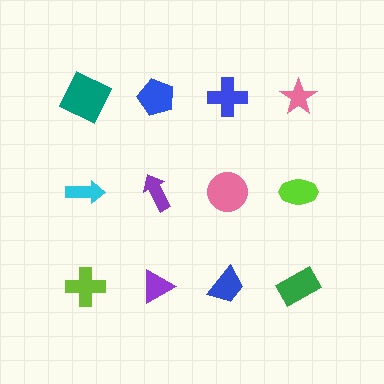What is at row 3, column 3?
A blue trapezoid.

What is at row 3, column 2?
A purple triangle.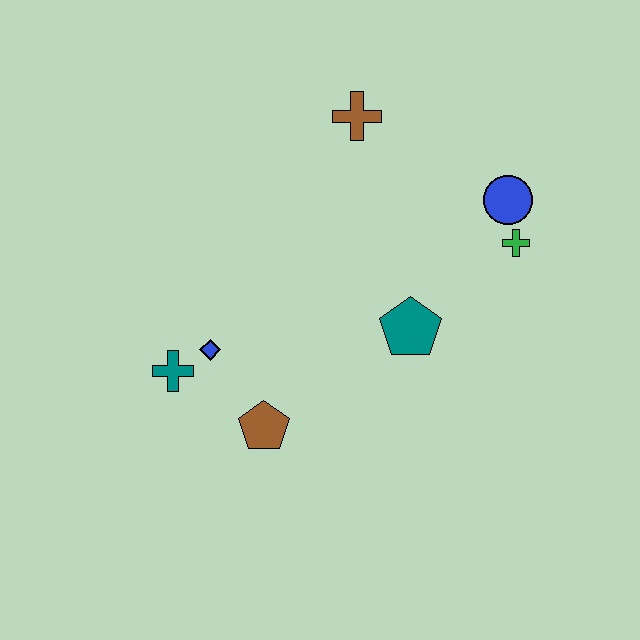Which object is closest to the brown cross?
The blue circle is closest to the brown cross.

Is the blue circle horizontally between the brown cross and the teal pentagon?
No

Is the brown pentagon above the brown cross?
No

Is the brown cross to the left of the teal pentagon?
Yes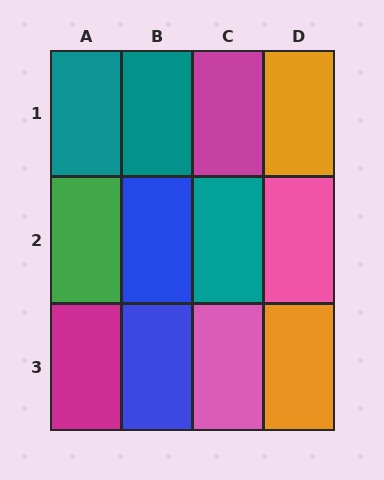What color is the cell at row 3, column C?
Pink.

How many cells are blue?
2 cells are blue.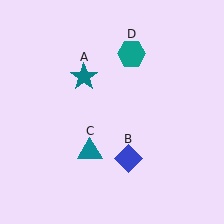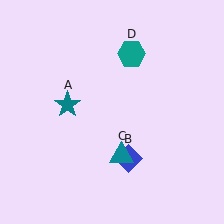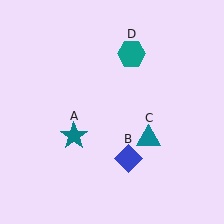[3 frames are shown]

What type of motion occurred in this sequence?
The teal star (object A), teal triangle (object C) rotated counterclockwise around the center of the scene.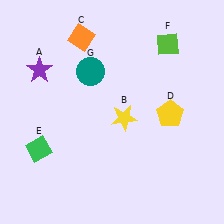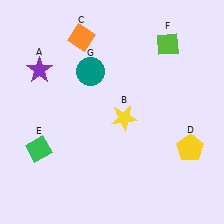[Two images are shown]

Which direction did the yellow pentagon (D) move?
The yellow pentagon (D) moved down.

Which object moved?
The yellow pentagon (D) moved down.